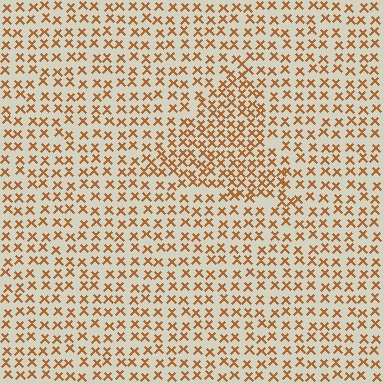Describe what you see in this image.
The image contains small brown elements arranged at two different densities. A triangle-shaped region is visible where the elements are more densely packed than the surrounding area.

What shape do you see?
I see a triangle.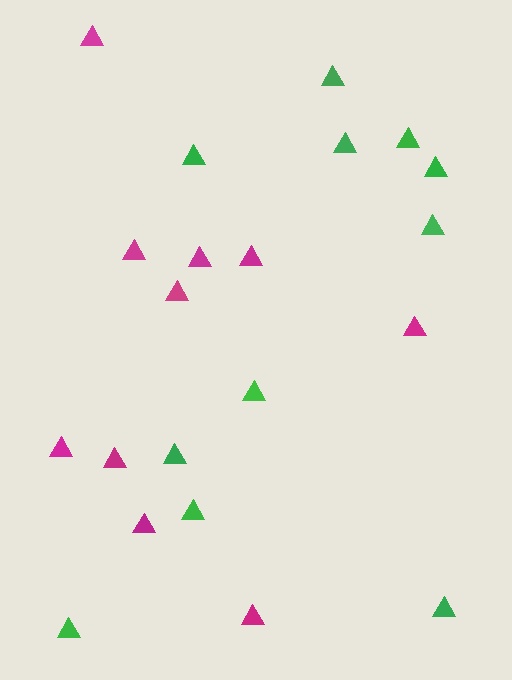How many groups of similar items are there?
There are 2 groups: one group of magenta triangles (10) and one group of green triangles (11).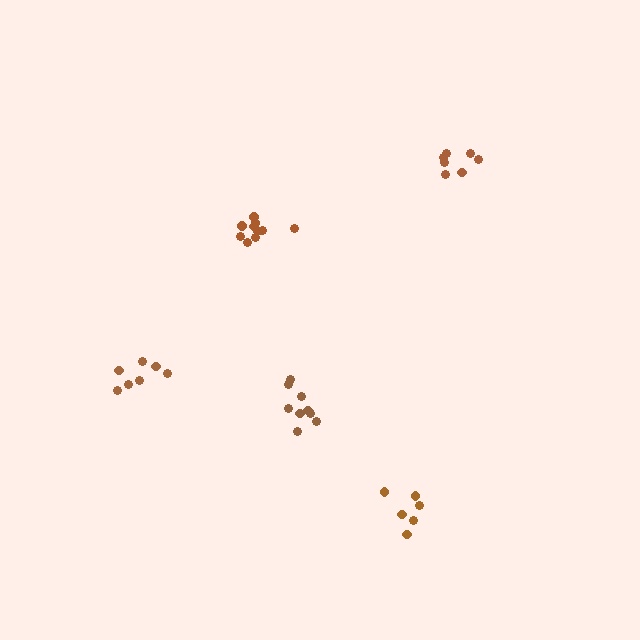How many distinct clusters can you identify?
There are 5 distinct clusters.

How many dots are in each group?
Group 1: 9 dots, Group 2: 7 dots, Group 3: 6 dots, Group 4: 10 dots, Group 5: 7 dots (39 total).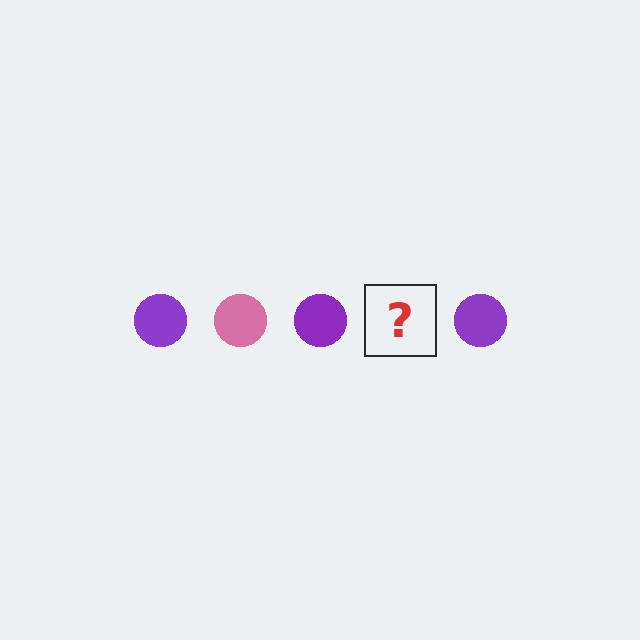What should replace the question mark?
The question mark should be replaced with a pink circle.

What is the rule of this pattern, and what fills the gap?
The rule is that the pattern cycles through purple, pink circles. The gap should be filled with a pink circle.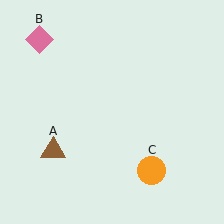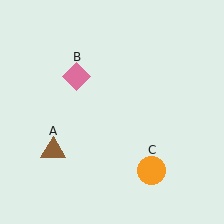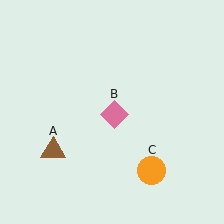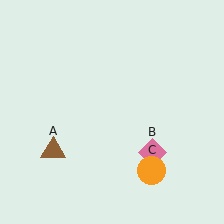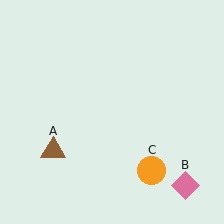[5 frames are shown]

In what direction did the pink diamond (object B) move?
The pink diamond (object B) moved down and to the right.